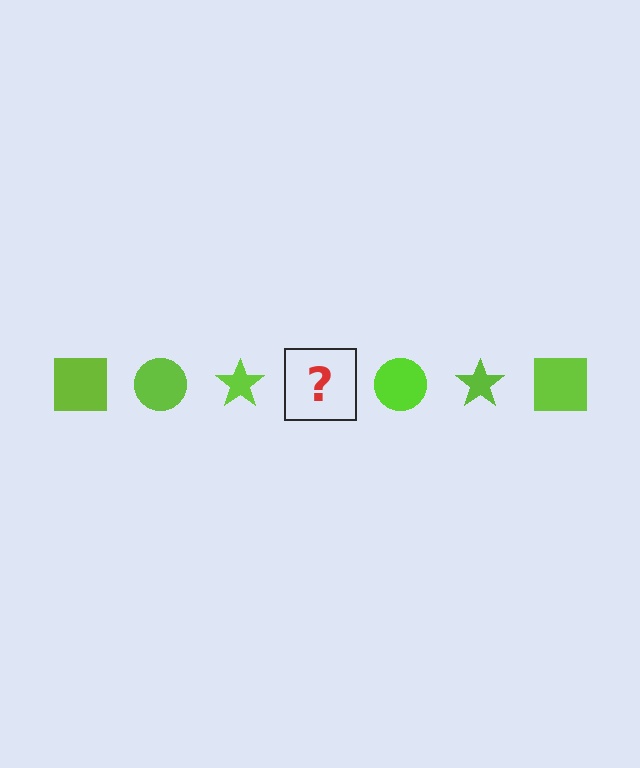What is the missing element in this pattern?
The missing element is a lime square.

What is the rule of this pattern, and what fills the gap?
The rule is that the pattern cycles through square, circle, star shapes in lime. The gap should be filled with a lime square.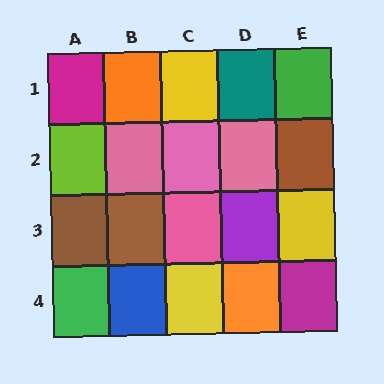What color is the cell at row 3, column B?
Brown.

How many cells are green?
2 cells are green.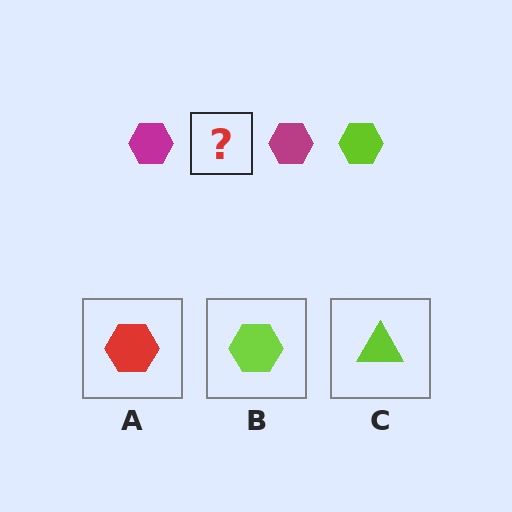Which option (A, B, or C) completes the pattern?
B.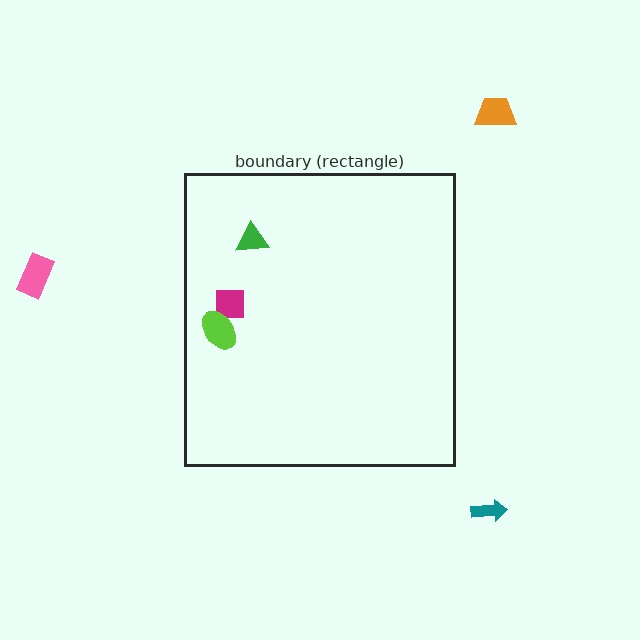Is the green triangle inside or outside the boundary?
Inside.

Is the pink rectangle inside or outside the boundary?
Outside.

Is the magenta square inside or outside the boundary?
Inside.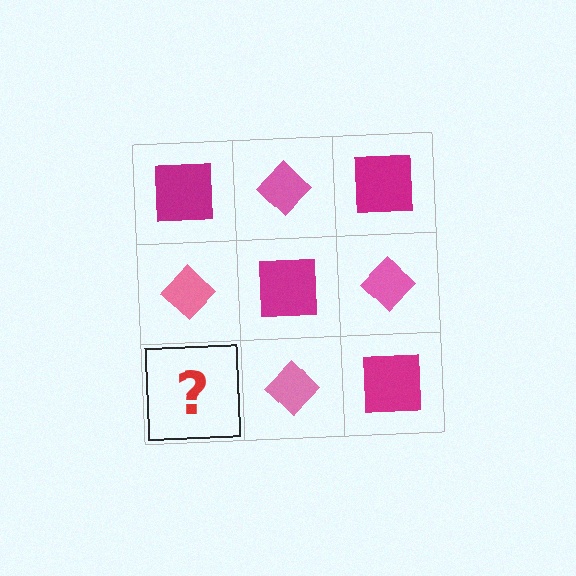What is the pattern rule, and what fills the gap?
The rule is that it alternates magenta square and pink diamond in a checkerboard pattern. The gap should be filled with a magenta square.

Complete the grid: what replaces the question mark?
The question mark should be replaced with a magenta square.